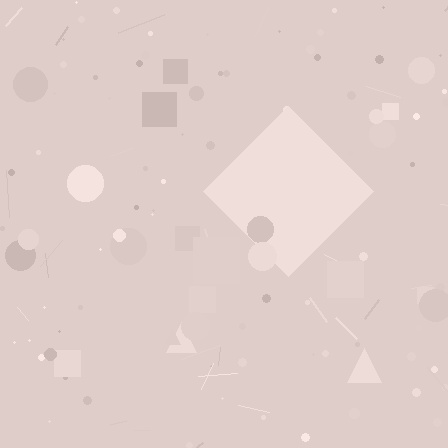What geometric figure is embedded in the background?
A diamond is embedded in the background.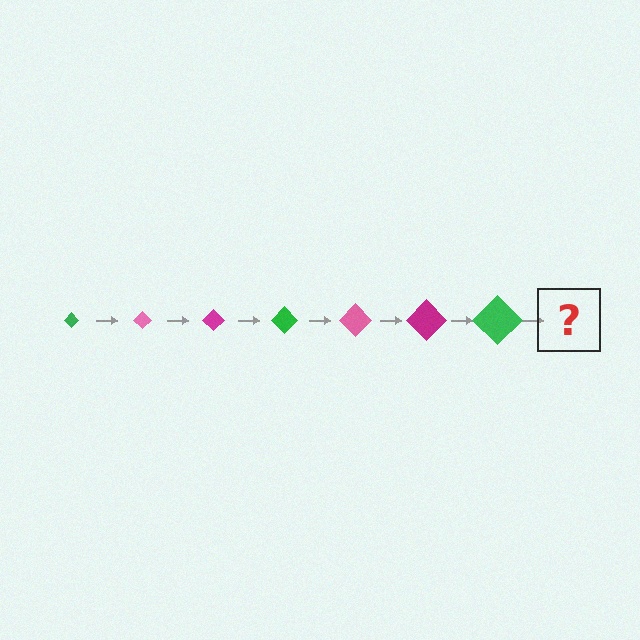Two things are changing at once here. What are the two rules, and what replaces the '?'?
The two rules are that the diamond grows larger each step and the color cycles through green, pink, and magenta. The '?' should be a pink diamond, larger than the previous one.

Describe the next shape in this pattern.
It should be a pink diamond, larger than the previous one.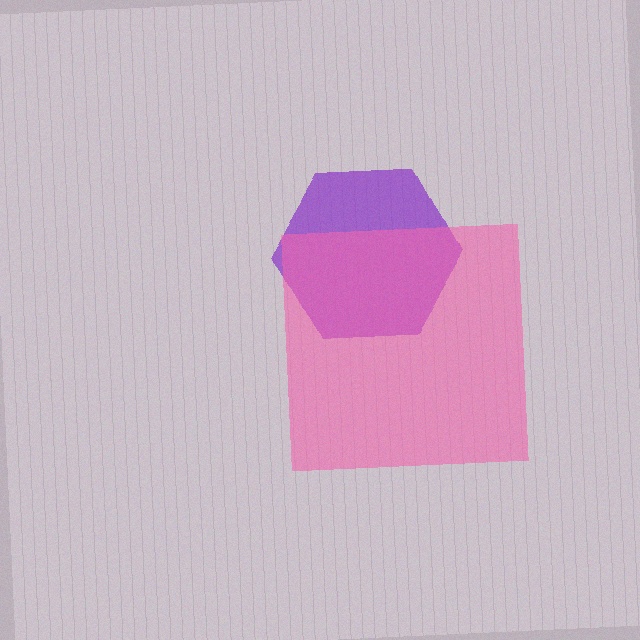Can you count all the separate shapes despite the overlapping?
Yes, there are 2 separate shapes.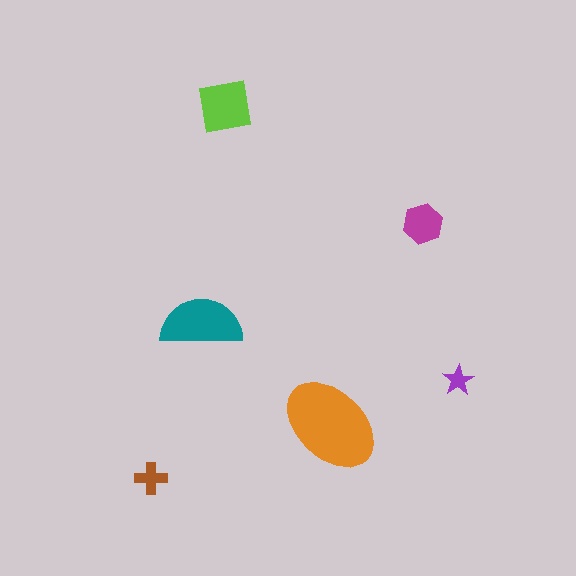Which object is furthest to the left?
The brown cross is leftmost.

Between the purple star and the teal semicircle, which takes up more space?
The teal semicircle.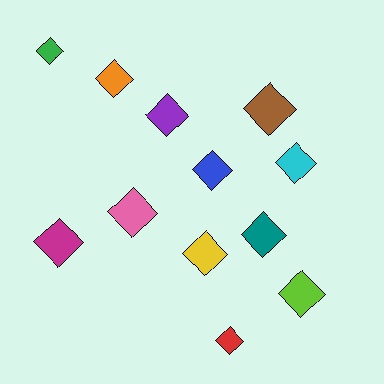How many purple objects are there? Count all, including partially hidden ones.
There is 1 purple object.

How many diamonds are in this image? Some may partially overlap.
There are 12 diamonds.